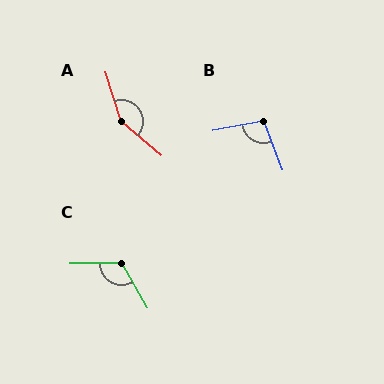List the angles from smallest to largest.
B (100°), C (119°), A (148°).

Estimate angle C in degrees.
Approximately 119 degrees.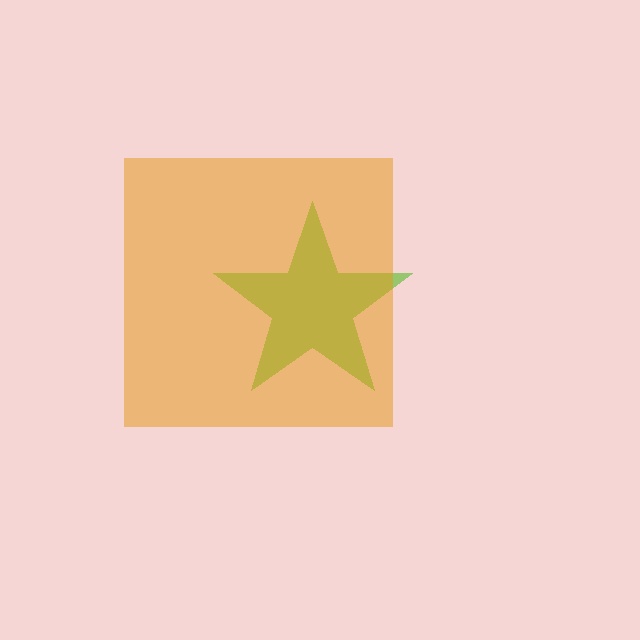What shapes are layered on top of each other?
The layered shapes are: a lime star, an orange square.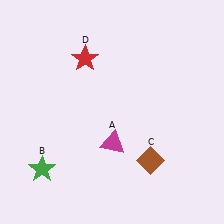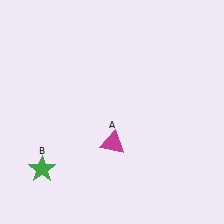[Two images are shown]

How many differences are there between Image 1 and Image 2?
There are 2 differences between the two images.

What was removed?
The red star (D), the brown diamond (C) were removed in Image 2.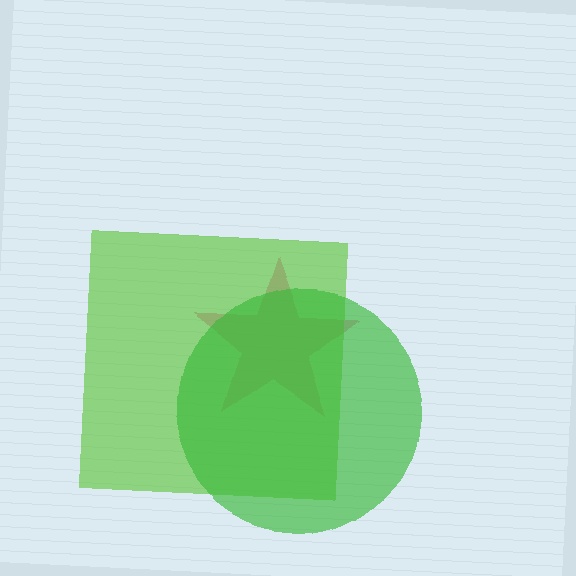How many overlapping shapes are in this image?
There are 3 overlapping shapes in the image.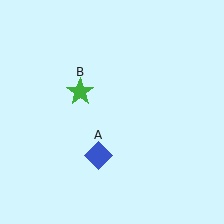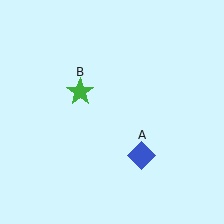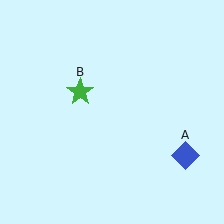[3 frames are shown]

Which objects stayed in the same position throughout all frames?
Green star (object B) remained stationary.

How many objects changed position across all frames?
1 object changed position: blue diamond (object A).